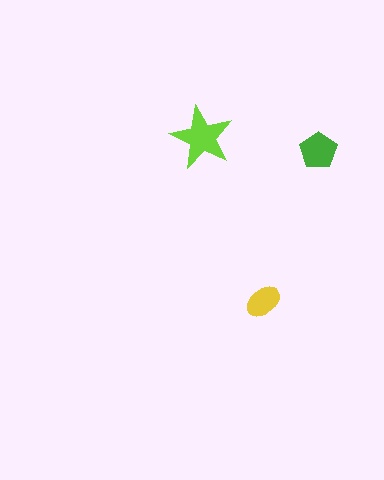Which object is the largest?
The lime star.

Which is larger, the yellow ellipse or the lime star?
The lime star.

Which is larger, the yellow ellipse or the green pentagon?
The green pentagon.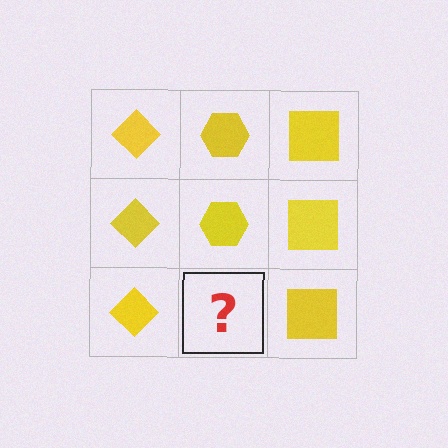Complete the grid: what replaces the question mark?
The question mark should be replaced with a yellow hexagon.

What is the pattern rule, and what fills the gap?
The rule is that each column has a consistent shape. The gap should be filled with a yellow hexagon.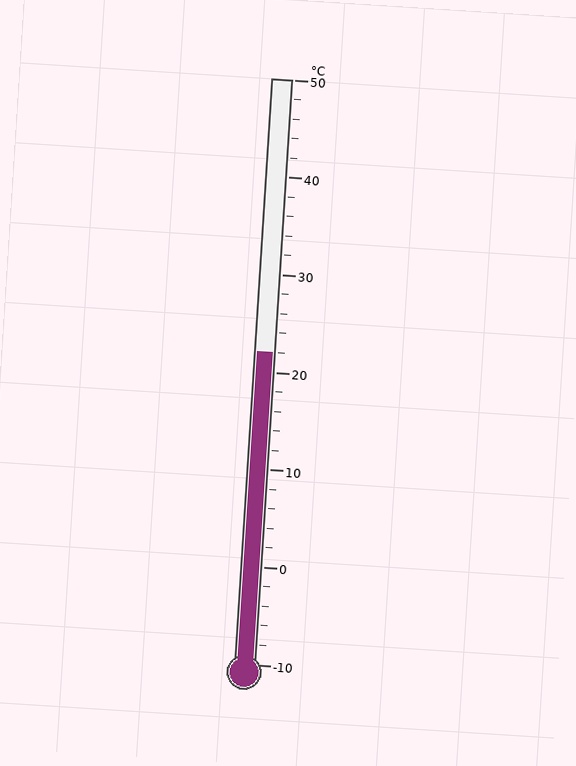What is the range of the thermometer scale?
The thermometer scale ranges from -10°C to 50°C.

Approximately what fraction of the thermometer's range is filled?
The thermometer is filled to approximately 55% of its range.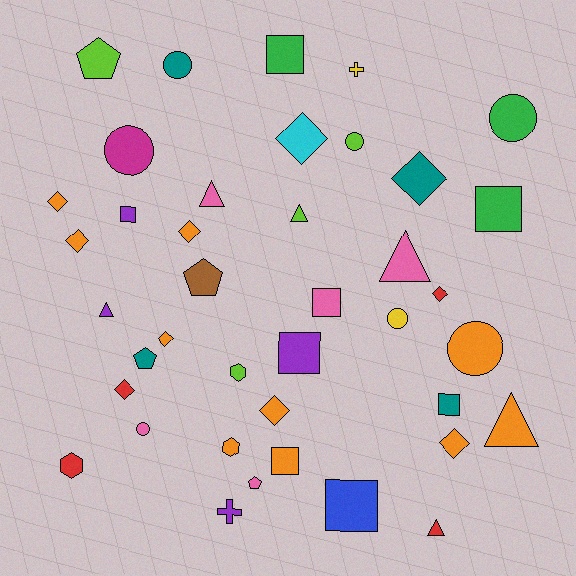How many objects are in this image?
There are 40 objects.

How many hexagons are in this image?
There are 3 hexagons.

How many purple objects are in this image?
There are 4 purple objects.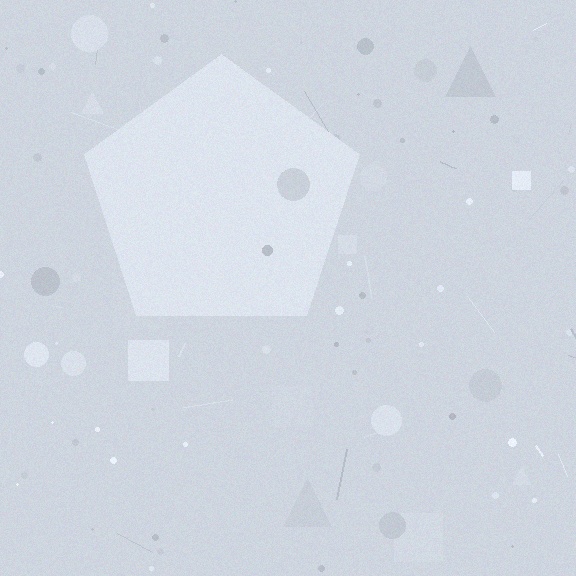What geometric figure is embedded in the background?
A pentagon is embedded in the background.